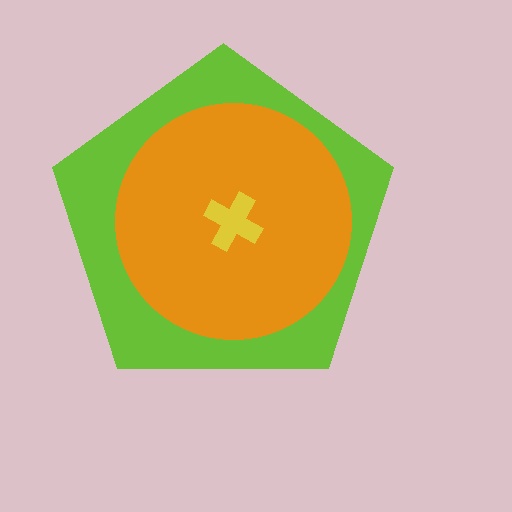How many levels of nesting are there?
3.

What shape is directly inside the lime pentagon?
The orange circle.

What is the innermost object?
The yellow cross.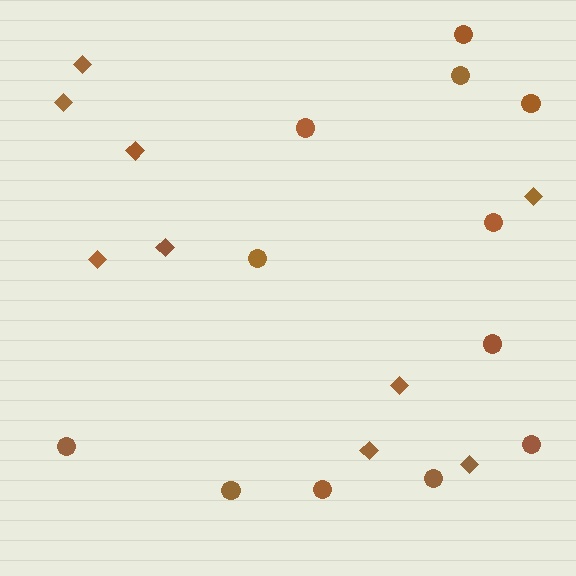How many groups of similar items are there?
There are 2 groups: one group of diamonds (9) and one group of circles (12).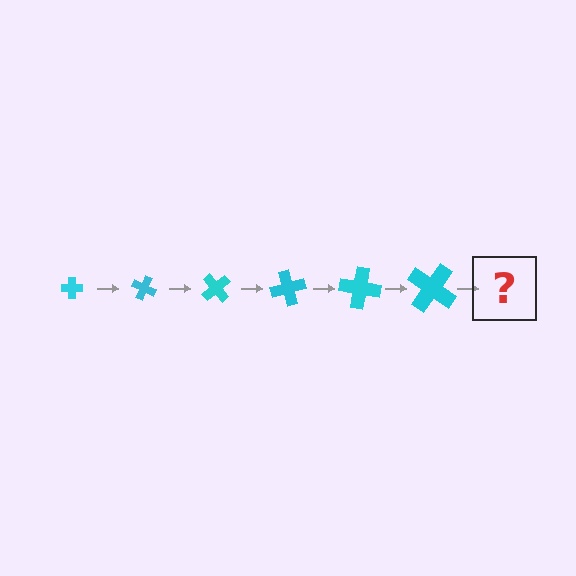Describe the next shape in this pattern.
It should be a cross, larger than the previous one and rotated 150 degrees from the start.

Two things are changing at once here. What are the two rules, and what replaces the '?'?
The two rules are that the cross grows larger each step and it rotates 25 degrees each step. The '?' should be a cross, larger than the previous one and rotated 150 degrees from the start.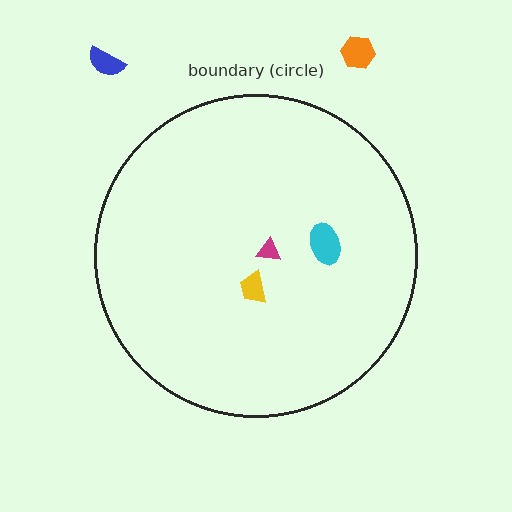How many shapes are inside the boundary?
3 inside, 2 outside.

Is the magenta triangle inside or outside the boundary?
Inside.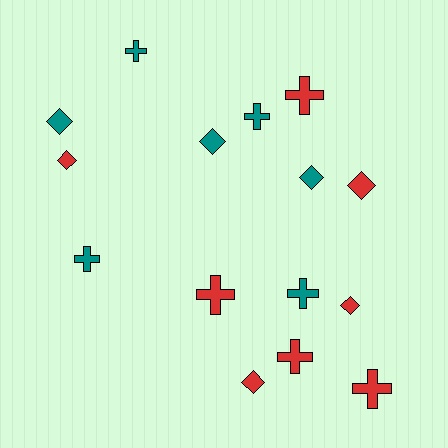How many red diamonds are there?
There are 4 red diamonds.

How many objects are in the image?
There are 15 objects.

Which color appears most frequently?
Red, with 8 objects.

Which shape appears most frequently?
Cross, with 8 objects.